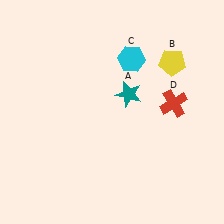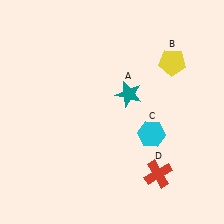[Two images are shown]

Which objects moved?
The objects that moved are: the cyan hexagon (C), the red cross (D).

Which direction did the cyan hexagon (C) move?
The cyan hexagon (C) moved down.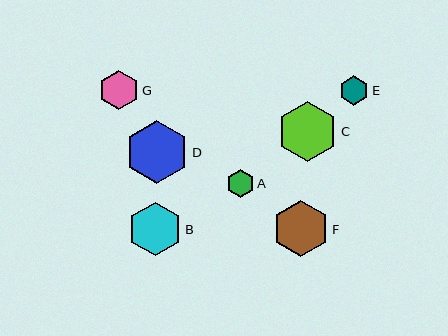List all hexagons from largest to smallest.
From largest to smallest: D, C, F, B, G, E, A.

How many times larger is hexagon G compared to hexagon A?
Hexagon G is approximately 1.4 times the size of hexagon A.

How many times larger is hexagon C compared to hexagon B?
Hexagon C is approximately 1.1 times the size of hexagon B.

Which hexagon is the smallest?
Hexagon A is the smallest with a size of approximately 28 pixels.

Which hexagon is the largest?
Hexagon D is the largest with a size of approximately 63 pixels.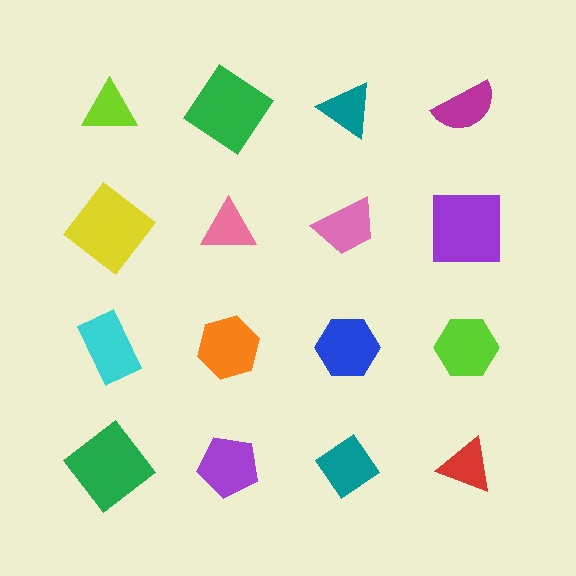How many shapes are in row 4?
4 shapes.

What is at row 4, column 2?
A purple pentagon.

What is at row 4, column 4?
A red triangle.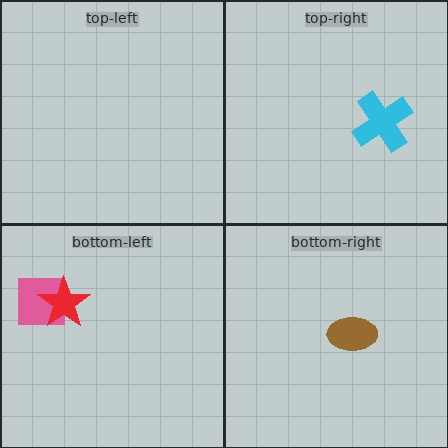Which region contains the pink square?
The bottom-left region.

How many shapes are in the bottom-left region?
2.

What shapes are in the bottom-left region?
The pink square, the red star.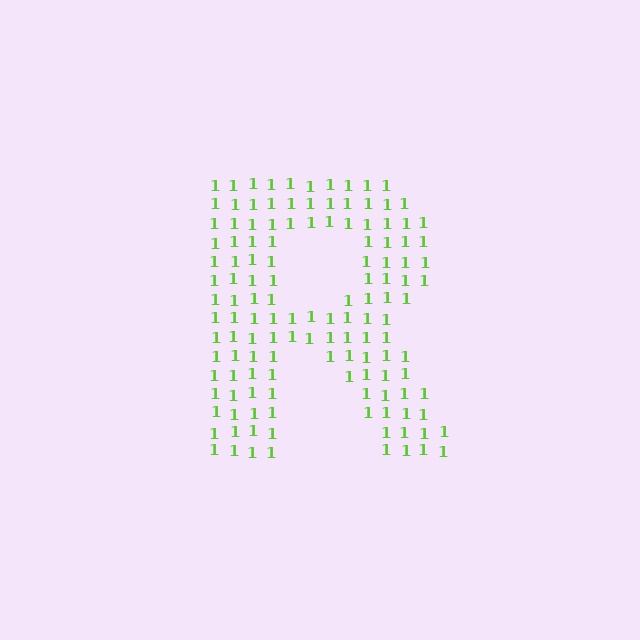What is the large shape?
The large shape is the letter R.